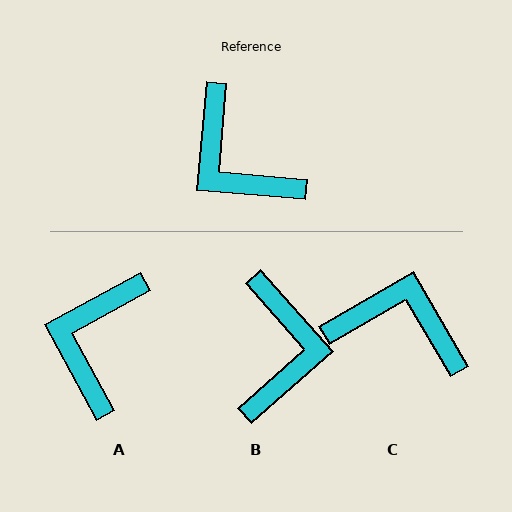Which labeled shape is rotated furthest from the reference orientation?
C, about 145 degrees away.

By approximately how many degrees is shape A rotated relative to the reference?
Approximately 57 degrees clockwise.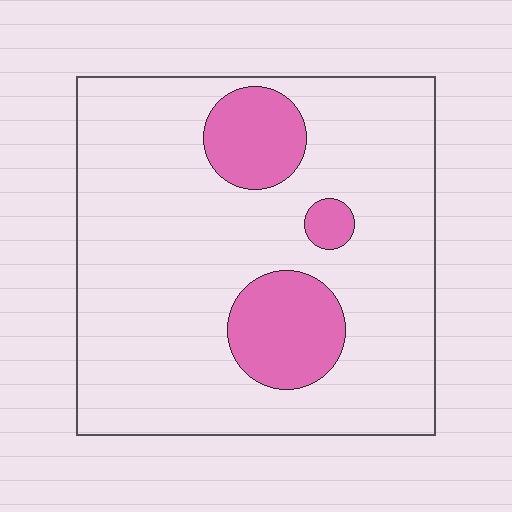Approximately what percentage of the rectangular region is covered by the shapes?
Approximately 15%.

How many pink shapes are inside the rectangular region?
3.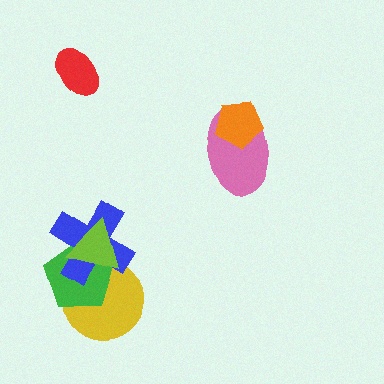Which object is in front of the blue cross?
The lime triangle is in front of the blue cross.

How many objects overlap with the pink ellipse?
1 object overlaps with the pink ellipse.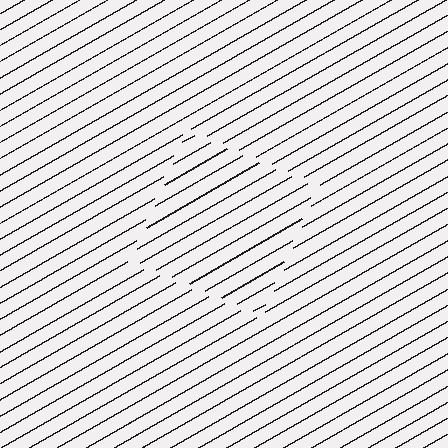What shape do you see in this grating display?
An illusory square. The interior of the shape contains the same grating, shifted by half a period — the contour is defined by the phase discontinuity where line-ends from the inner and outer gratings abut.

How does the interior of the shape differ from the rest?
The interior of the shape contains the same grating, shifted by half a period — the contour is defined by the phase discontinuity where line-ends from the inner and outer gratings abut.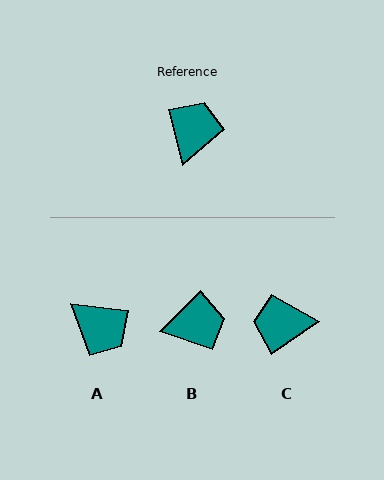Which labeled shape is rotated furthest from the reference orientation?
A, about 111 degrees away.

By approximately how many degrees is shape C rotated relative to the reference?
Approximately 109 degrees counter-clockwise.